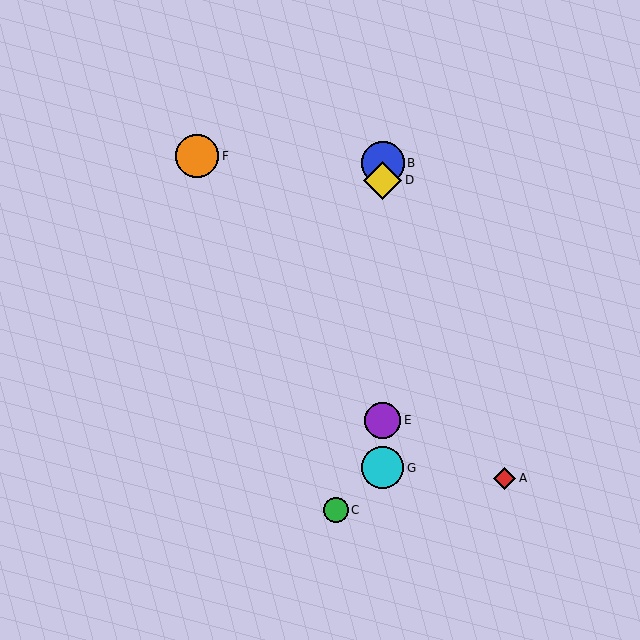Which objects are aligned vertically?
Objects B, D, E, G are aligned vertically.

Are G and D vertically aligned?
Yes, both are at x≈383.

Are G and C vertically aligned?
No, G is at x≈383 and C is at x≈336.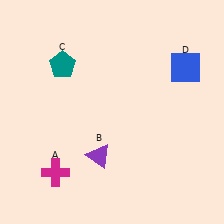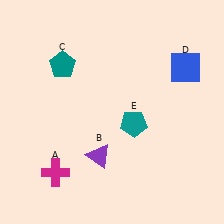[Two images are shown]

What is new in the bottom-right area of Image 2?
A teal pentagon (E) was added in the bottom-right area of Image 2.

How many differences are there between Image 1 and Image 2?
There is 1 difference between the two images.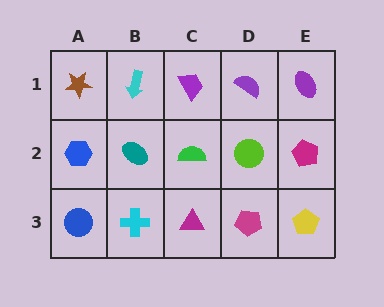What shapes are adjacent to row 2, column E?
A purple ellipse (row 1, column E), a yellow pentagon (row 3, column E), a lime circle (row 2, column D).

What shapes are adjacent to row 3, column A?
A blue hexagon (row 2, column A), a cyan cross (row 3, column B).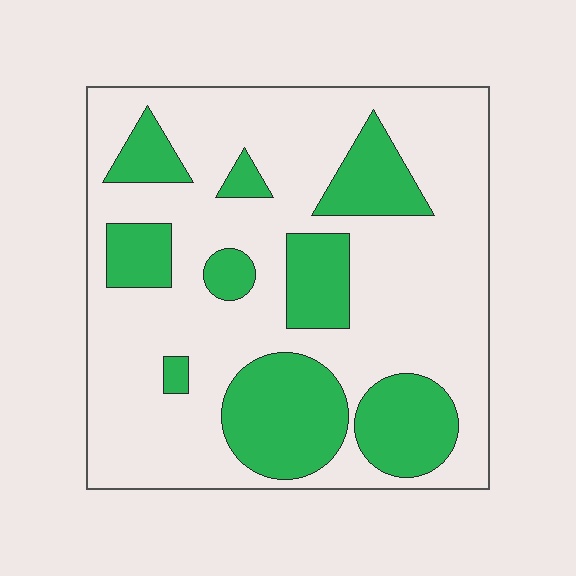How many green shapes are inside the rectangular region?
9.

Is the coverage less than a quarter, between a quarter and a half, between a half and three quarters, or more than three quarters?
Between a quarter and a half.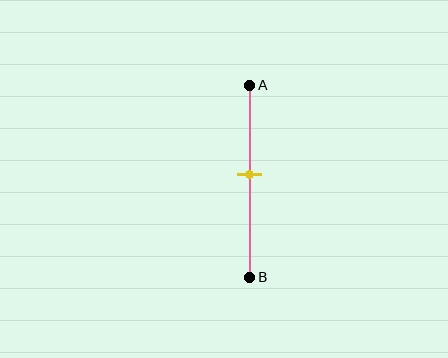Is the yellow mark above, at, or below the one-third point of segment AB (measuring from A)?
The yellow mark is below the one-third point of segment AB.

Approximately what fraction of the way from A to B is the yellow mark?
The yellow mark is approximately 45% of the way from A to B.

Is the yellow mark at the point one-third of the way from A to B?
No, the mark is at about 45% from A, not at the 33% one-third point.